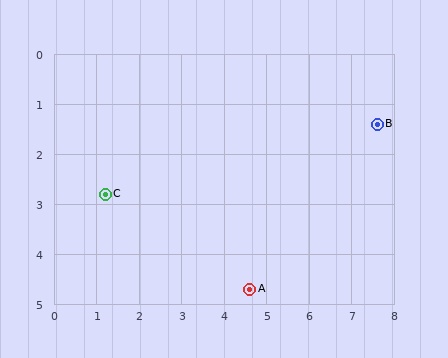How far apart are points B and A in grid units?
Points B and A are about 4.5 grid units apart.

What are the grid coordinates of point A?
Point A is at approximately (4.6, 4.7).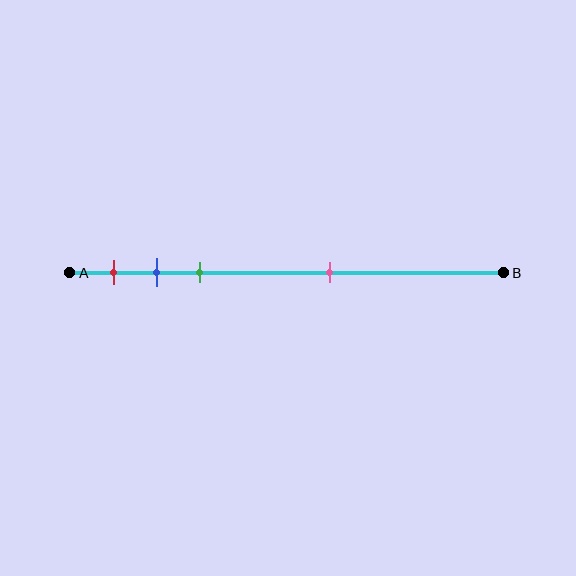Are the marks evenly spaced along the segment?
No, the marks are not evenly spaced.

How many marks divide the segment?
There are 4 marks dividing the segment.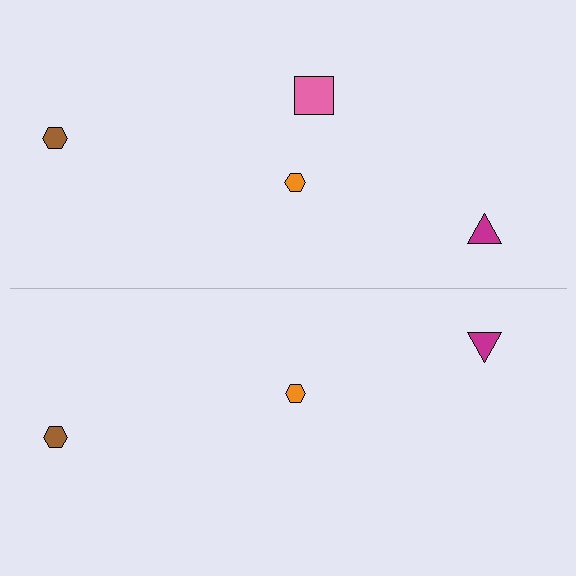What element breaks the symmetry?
A pink square is missing from the bottom side.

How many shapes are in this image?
There are 7 shapes in this image.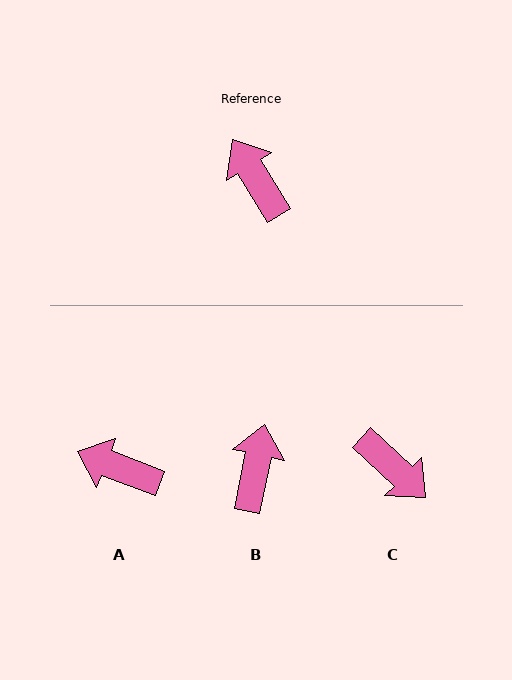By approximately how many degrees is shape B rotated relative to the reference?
Approximately 43 degrees clockwise.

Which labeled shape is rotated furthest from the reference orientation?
C, about 164 degrees away.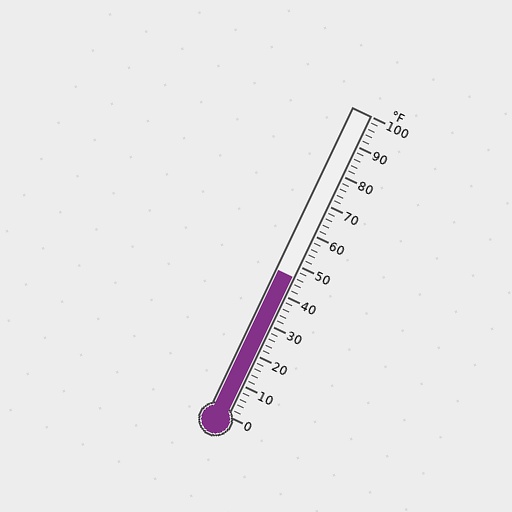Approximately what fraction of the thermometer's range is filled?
The thermometer is filled to approximately 45% of its range.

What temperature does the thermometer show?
The thermometer shows approximately 46°F.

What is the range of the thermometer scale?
The thermometer scale ranges from 0°F to 100°F.